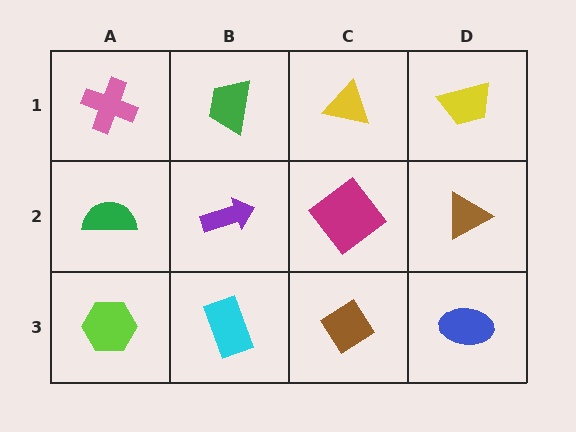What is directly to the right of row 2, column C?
A brown triangle.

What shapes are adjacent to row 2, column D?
A yellow trapezoid (row 1, column D), a blue ellipse (row 3, column D), a magenta diamond (row 2, column C).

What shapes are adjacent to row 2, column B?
A green trapezoid (row 1, column B), a cyan rectangle (row 3, column B), a green semicircle (row 2, column A), a magenta diamond (row 2, column C).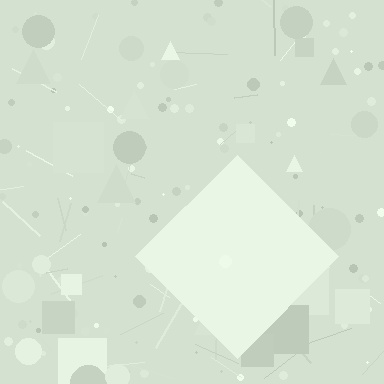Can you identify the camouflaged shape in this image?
The camouflaged shape is a diamond.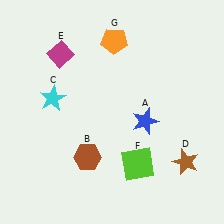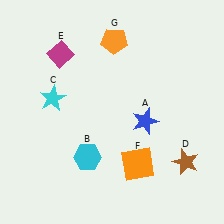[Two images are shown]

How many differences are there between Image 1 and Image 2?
There are 2 differences between the two images.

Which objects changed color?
B changed from brown to cyan. F changed from lime to orange.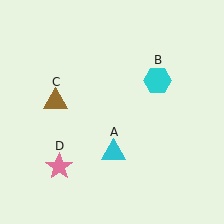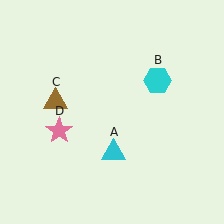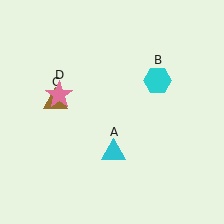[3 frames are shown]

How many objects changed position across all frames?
1 object changed position: pink star (object D).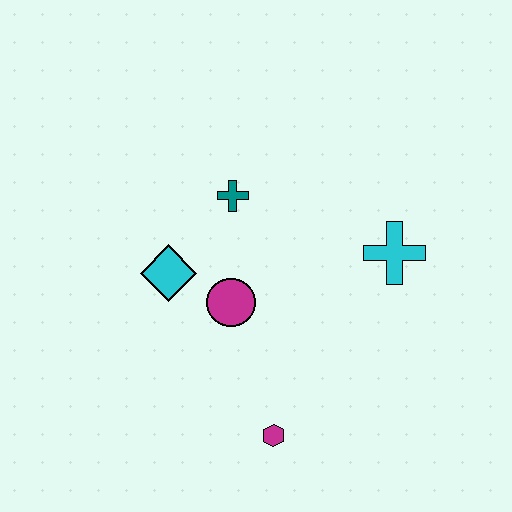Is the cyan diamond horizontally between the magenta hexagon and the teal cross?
No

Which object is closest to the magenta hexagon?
The magenta circle is closest to the magenta hexagon.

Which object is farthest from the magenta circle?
The cyan cross is farthest from the magenta circle.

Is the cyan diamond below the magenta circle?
No